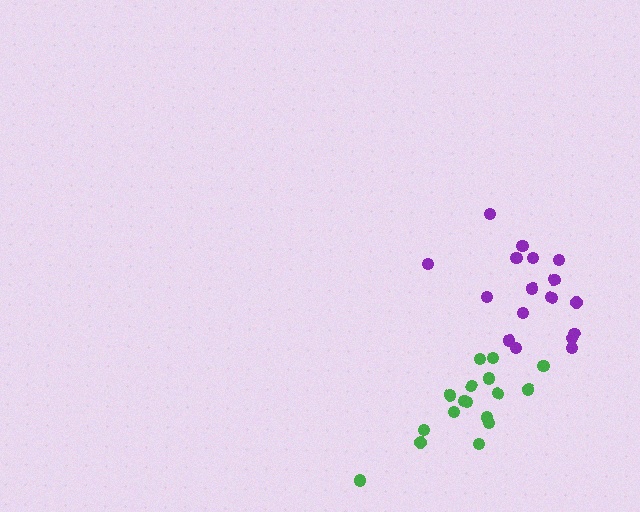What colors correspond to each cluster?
The clusters are colored: green, purple.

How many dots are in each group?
Group 1: 17 dots, Group 2: 17 dots (34 total).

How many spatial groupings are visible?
There are 2 spatial groupings.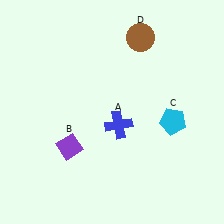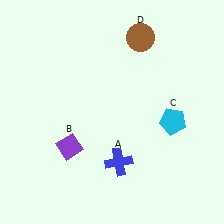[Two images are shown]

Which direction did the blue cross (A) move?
The blue cross (A) moved down.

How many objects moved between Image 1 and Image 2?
1 object moved between the two images.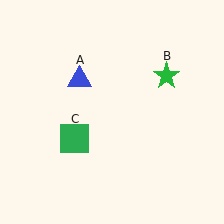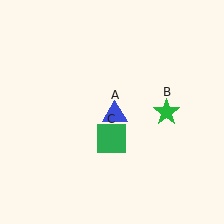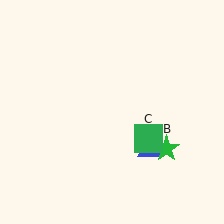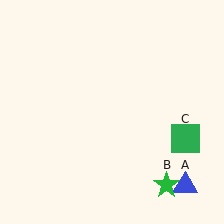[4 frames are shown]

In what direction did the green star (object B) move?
The green star (object B) moved down.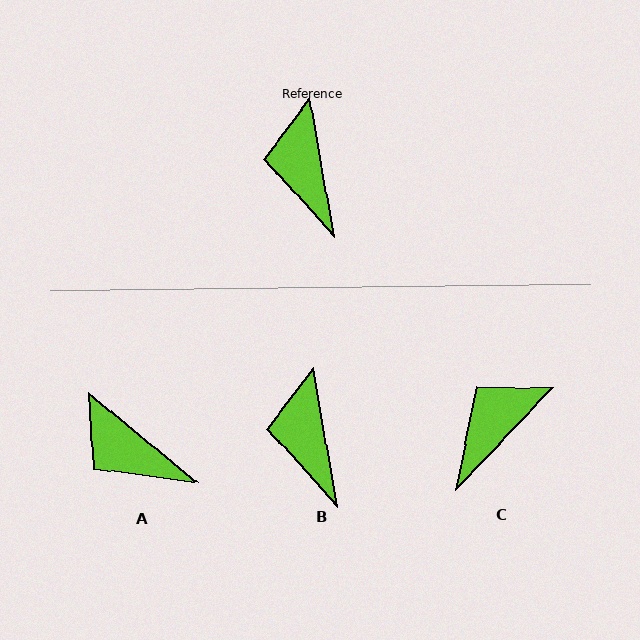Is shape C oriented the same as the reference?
No, it is off by about 54 degrees.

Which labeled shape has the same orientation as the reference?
B.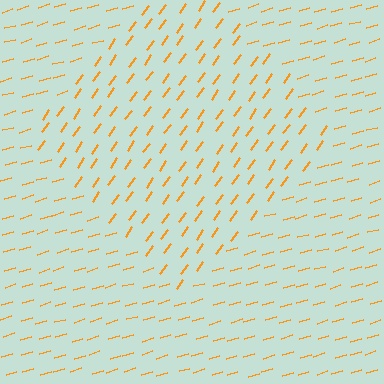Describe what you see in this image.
The image is filled with small orange line segments. A diamond region in the image has lines oriented differently from the surrounding lines, creating a visible texture boundary.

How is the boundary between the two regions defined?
The boundary is defined purely by a change in line orientation (approximately 38 degrees difference). All lines are the same color and thickness.